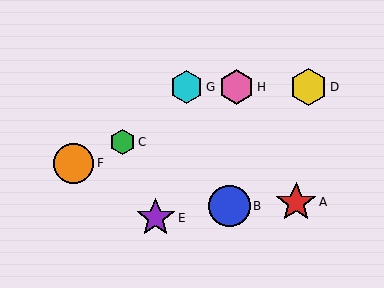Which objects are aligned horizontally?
Objects D, G, H are aligned horizontally.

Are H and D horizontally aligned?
Yes, both are at y≈87.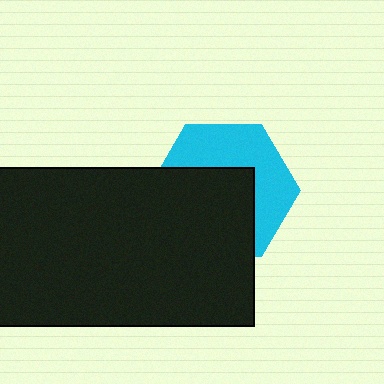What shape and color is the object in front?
The object in front is a black rectangle.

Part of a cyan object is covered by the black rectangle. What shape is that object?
It is a hexagon.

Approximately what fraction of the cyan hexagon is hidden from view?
Roughly 54% of the cyan hexagon is hidden behind the black rectangle.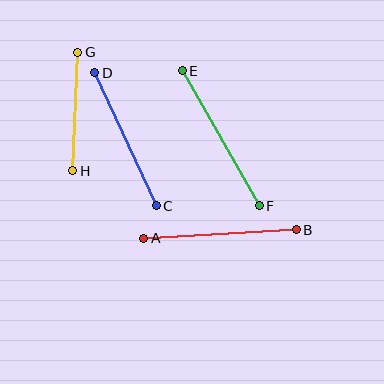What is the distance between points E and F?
The distance is approximately 155 pixels.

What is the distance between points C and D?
The distance is approximately 147 pixels.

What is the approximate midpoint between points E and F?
The midpoint is at approximately (221, 138) pixels.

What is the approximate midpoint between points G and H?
The midpoint is at approximately (75, 112) pixels.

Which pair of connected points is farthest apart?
Points E and F are farthest apart.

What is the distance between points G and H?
The distance is approximately 119 pixels.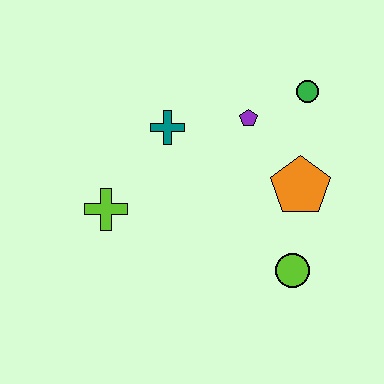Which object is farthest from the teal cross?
The lime circle is farthest from the teal cross.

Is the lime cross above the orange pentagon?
No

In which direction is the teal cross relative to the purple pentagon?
The teal cross is to the left of the purple pentagon.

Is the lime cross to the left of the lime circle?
Yes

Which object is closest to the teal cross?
The purple pentagon is closest to the teal cross.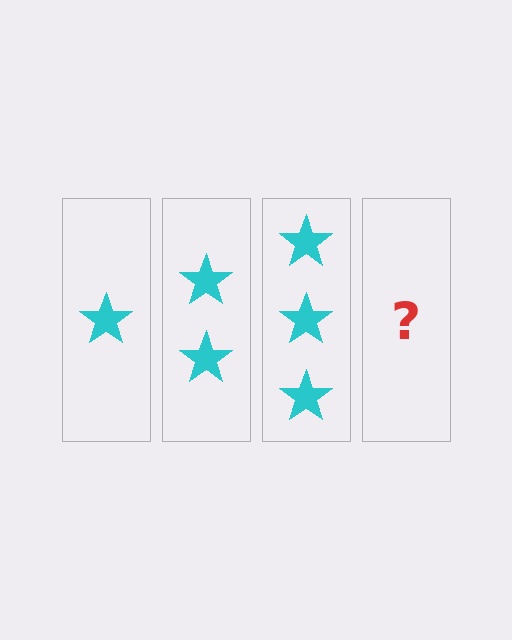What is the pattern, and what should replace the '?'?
The pattern is that each step adds one more star. The '?' should be 4 stars.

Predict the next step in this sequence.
The next step is 4 stars.